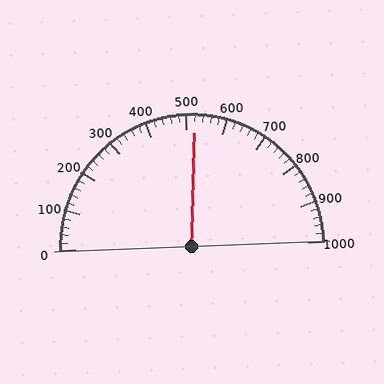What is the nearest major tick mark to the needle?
The nearest major tick mark is 500.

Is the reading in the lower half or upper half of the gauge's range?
The reading is in the upper half of the range (0 to 1000).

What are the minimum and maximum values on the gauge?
The gauge ranges from 0 to 1000.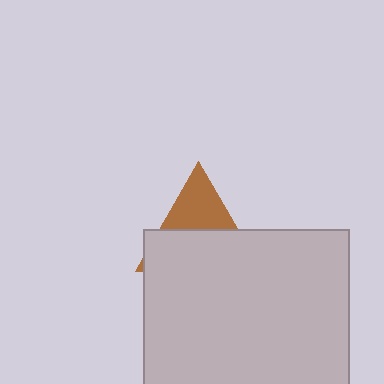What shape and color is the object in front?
The object in front is a light gray square.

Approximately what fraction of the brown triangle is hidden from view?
Roughly 61% of the brown triangle is hidden behind the light gray square.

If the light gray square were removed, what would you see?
You would see the complete brown triangle.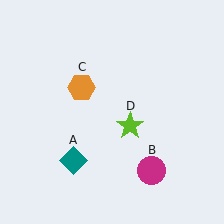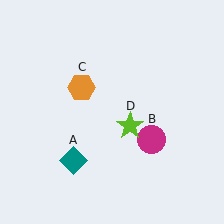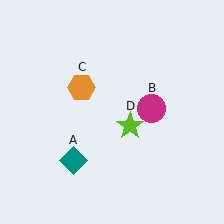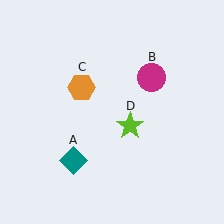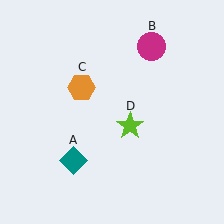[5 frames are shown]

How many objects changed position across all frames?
1 object changed position: magenta circle (object B).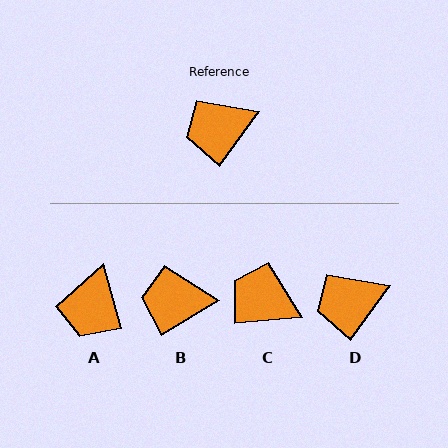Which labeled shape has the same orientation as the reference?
D.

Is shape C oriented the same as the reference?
No, it is off by about 48 degrees.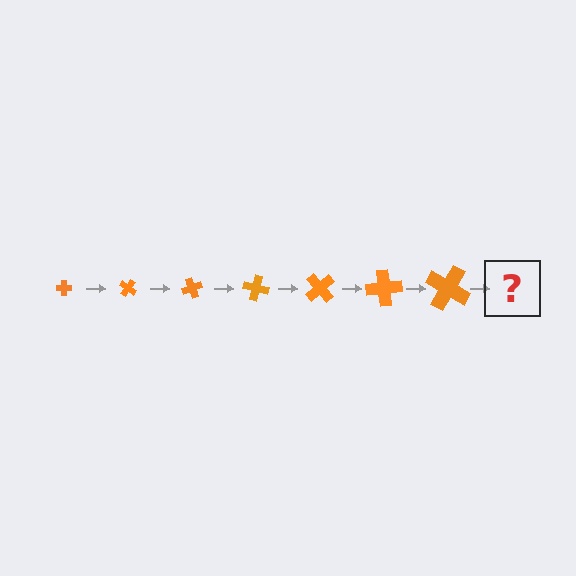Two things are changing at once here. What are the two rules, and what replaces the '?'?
The two rules are that the cross grows larger each step and it rotates 35 degrees each step. The '?' should be a cross, larger than the previous one and rotated 245 degrees from the start.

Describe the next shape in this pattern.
It should be a cross, larger than the previous one and rotated 245 degrees from the start.